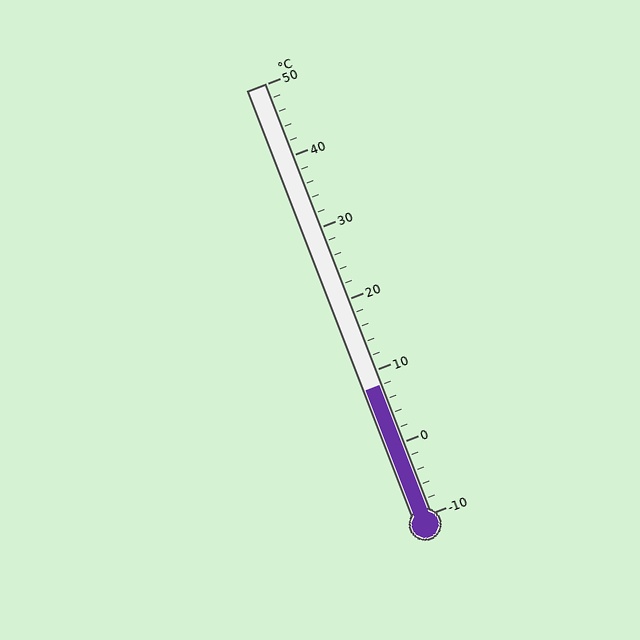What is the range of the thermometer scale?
The thermometer scale ranges from -10°C to 50°C.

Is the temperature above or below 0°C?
The temperature is above 0°C.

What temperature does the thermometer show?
The thermometer shows approximately 8°C.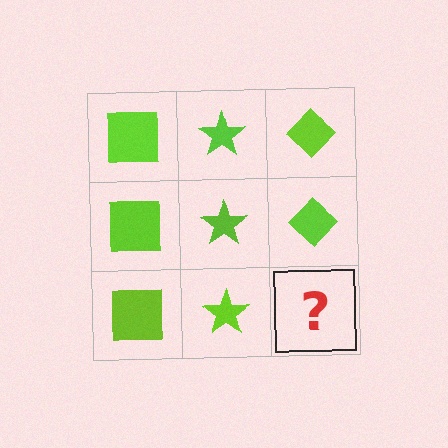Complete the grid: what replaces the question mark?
The question mark should be replaced with a lime diamond.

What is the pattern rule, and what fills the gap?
The rule is that each column has a consistent shape. The gap should be filled with a lime diamond.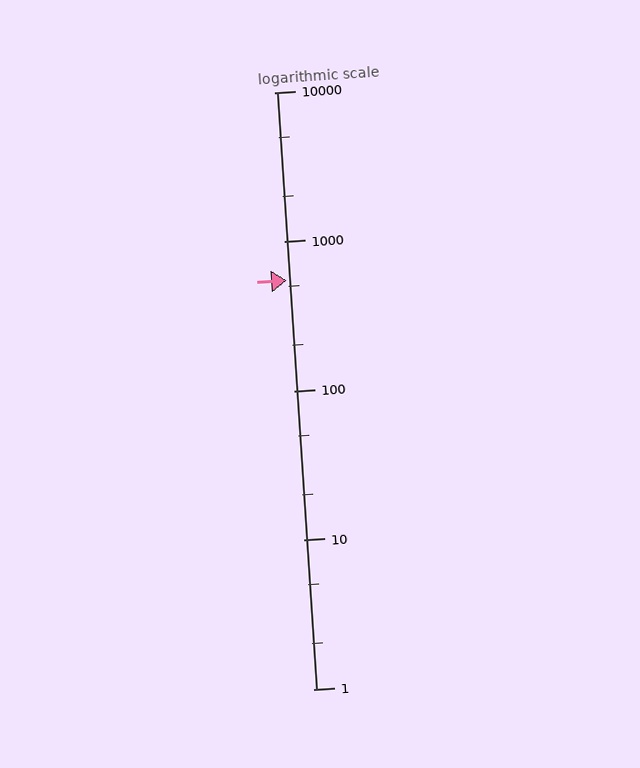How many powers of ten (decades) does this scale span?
The scale spans 4 decades, from 1 to 10000.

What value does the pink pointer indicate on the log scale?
The pointer indicates approximately 550.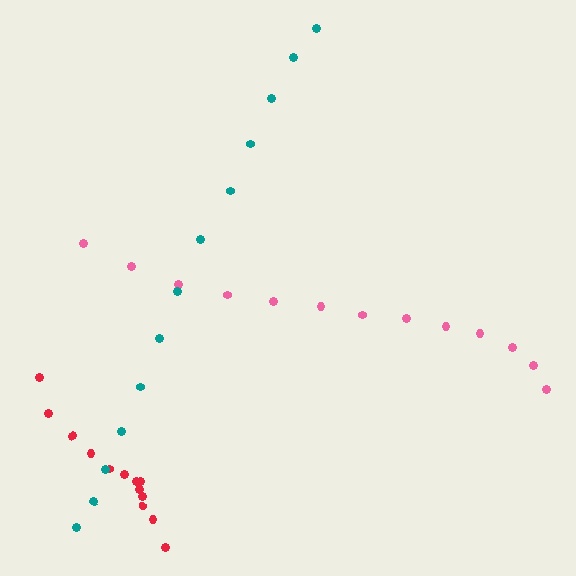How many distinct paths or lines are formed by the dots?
There are 3 distinct paths.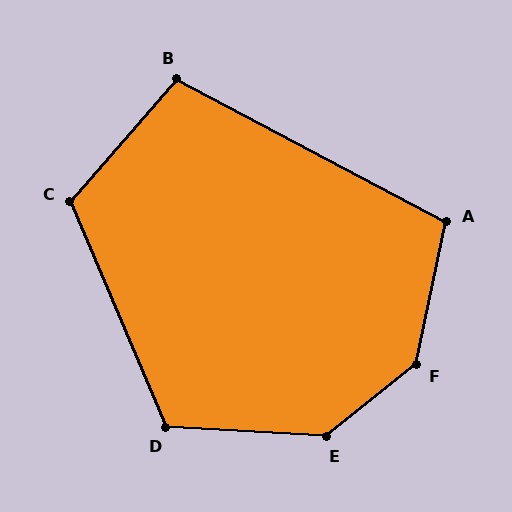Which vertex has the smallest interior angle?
B, at approximately 103 degrees.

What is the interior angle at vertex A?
Approximately 106 degrees (obtuse).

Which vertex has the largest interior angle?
F, at approximately 141 degrees.